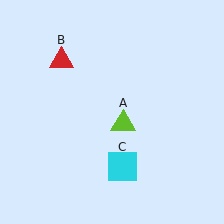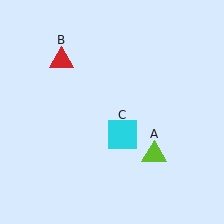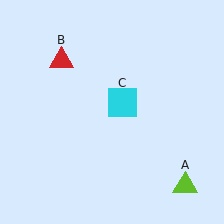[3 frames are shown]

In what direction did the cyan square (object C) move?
The cyan square (object C) moved up.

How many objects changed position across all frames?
2 objects changed position: lime triangle (object A), cyan square (object C).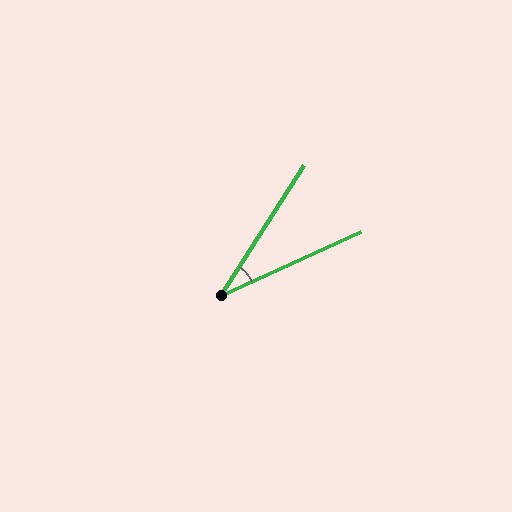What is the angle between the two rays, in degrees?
Approximately 33 degrees.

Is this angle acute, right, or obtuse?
It is acute.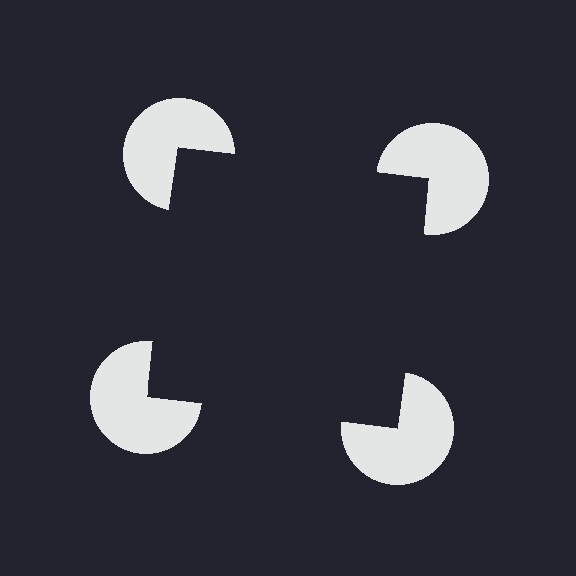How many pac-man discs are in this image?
There are 4 — one at each vertex of the illusory square.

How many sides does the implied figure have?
4 sides.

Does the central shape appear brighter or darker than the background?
It typically appears slightly darker than the background, even though no actual brightness change is drawn.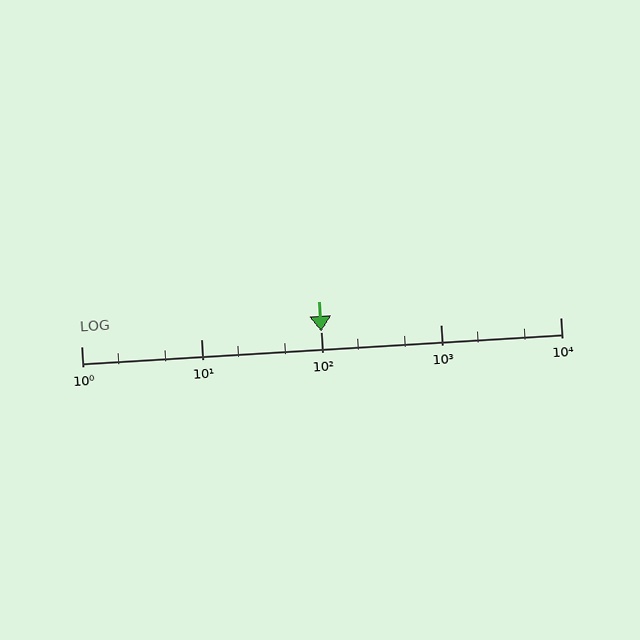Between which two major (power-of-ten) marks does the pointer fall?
The pointer is between 100 and 1000.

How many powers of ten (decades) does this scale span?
The scale spans 4 decades, from 1 to 10000.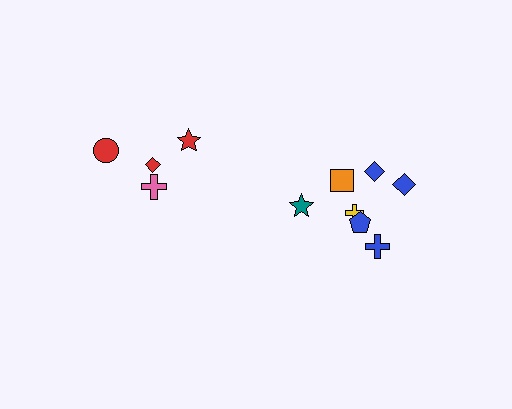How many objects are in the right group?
There are 7 objects.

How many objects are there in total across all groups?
There are 11 objects.